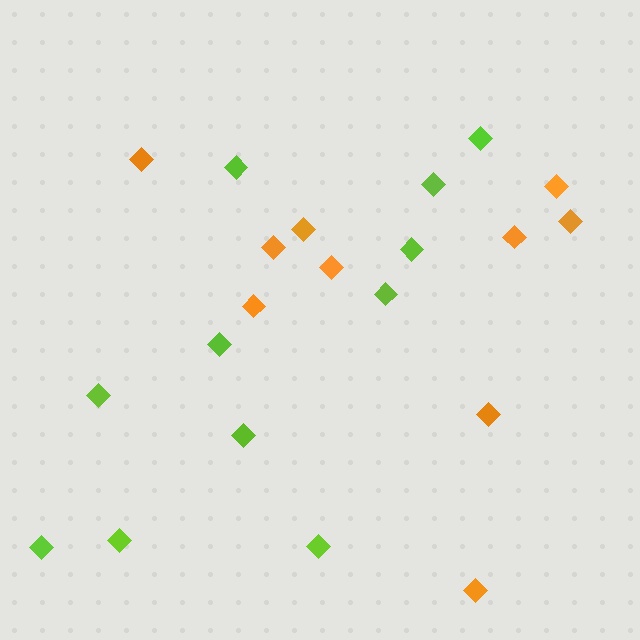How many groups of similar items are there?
There are 2 groups: one group of lime diamonds (11) and one group of orange diamonds (10).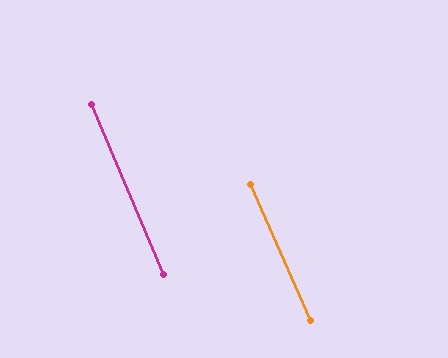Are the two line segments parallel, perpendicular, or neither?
Parallel — their directions differ by only 0.8°.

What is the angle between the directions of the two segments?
Approximately 1 degree.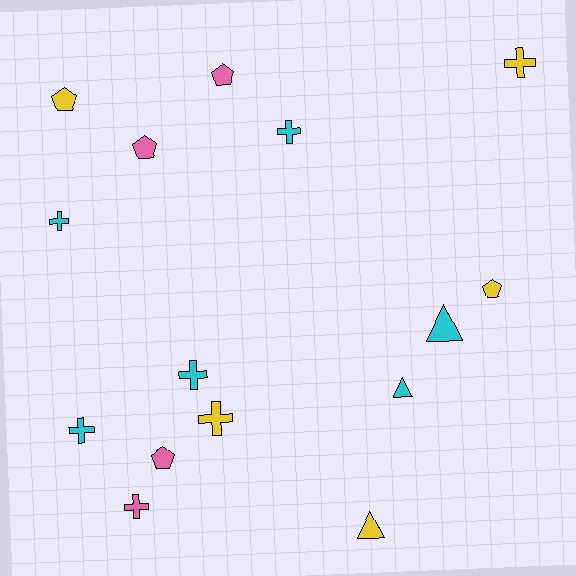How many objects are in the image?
There are 15 objects.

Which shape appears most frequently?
Cross, with 7 objects.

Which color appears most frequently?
Cyan, with 6 objects.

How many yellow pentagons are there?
There are 2 yellow pentagons.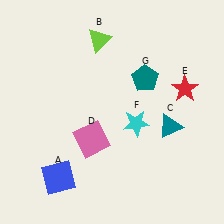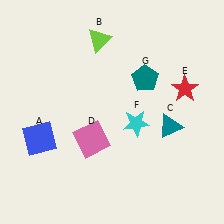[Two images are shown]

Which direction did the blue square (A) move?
The blue square (A) moved up.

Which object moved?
The blue square (A) moved up.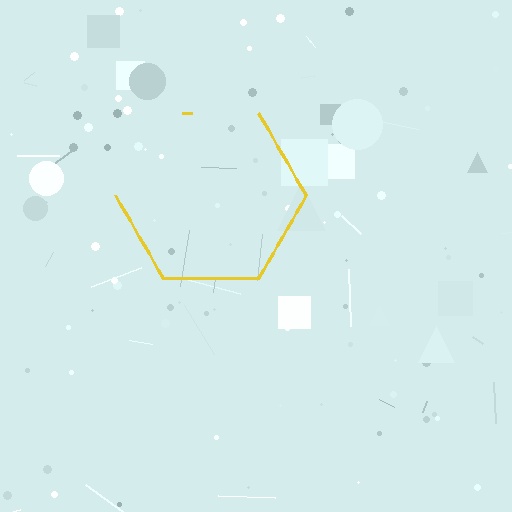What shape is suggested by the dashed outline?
The dashed outline suggests a hexagon.